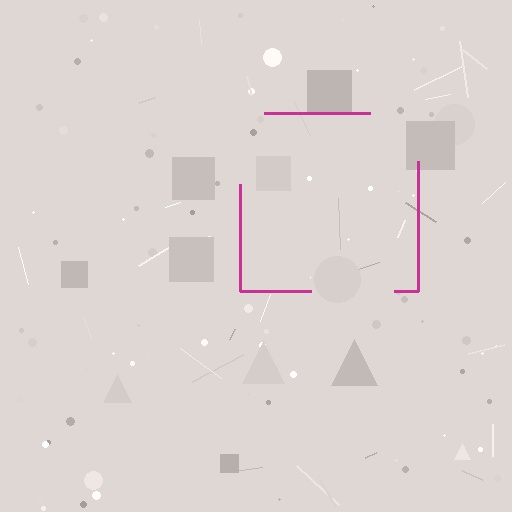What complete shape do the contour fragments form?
The contour fragments form a square.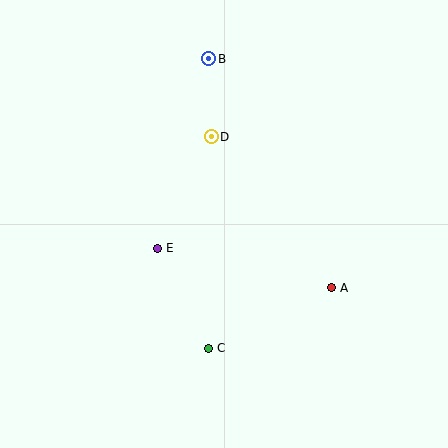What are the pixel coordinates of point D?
Point D is at (211, 137).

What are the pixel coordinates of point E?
Point E is at (157, 248).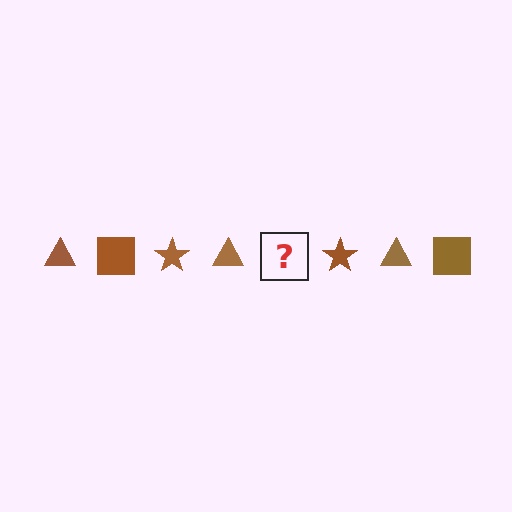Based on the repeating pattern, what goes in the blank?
The blank should be a brown square.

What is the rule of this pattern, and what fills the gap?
The rule is that the pattern cycles through triangle, square, star shapes in brown. The gap should be filled with a brown square.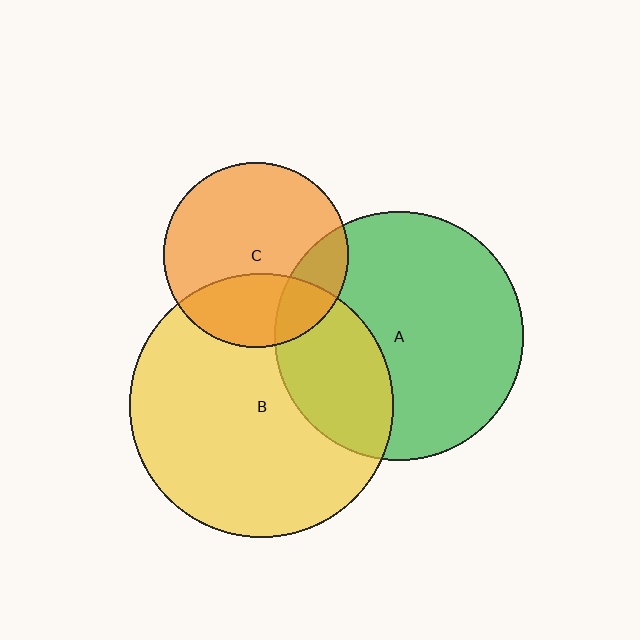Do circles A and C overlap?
Yes.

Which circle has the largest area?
Circle B (yellow).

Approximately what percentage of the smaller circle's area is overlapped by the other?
Approximately 20%.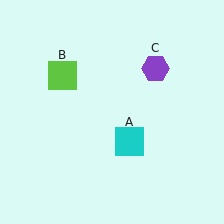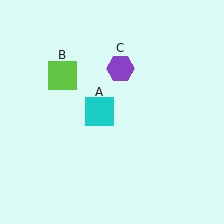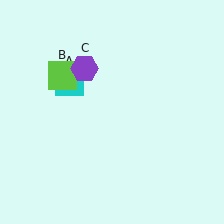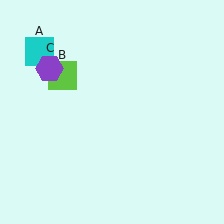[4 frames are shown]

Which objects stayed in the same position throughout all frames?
Lime square (object B) remained stationary.